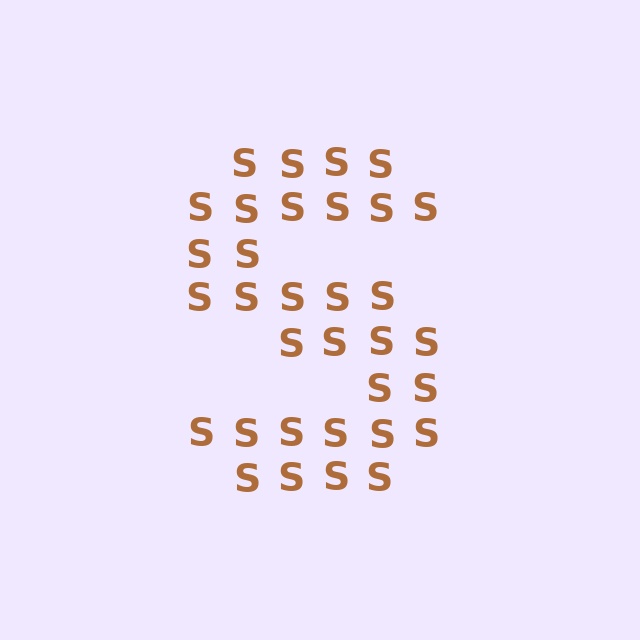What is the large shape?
The large shape is the letter S.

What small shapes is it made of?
It is made of small letter S's.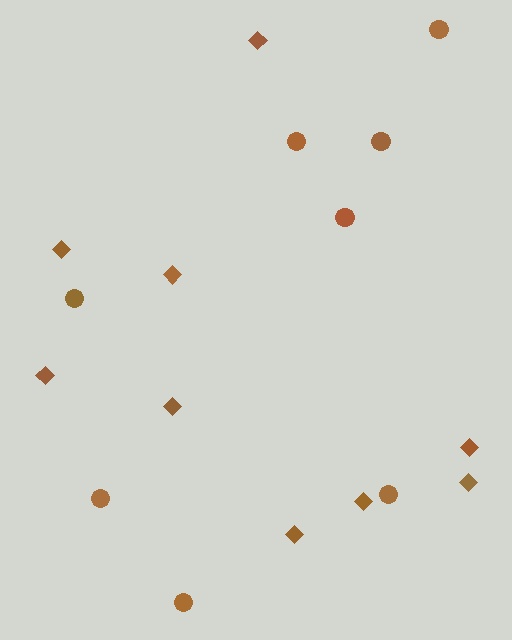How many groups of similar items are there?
There are 2 groups: one group of diamonds (9) and one group of circles (8).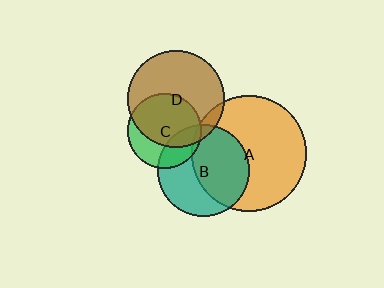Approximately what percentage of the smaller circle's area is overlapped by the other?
Approximately 65%.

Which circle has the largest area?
Circle A (orange).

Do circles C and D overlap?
Yes.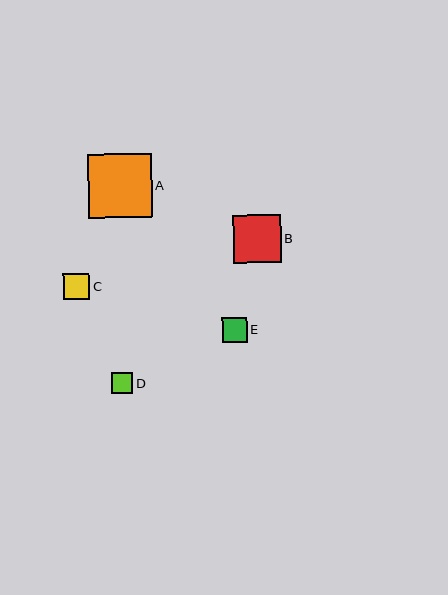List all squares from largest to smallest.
From largest to smallest: A, B, C, E, D.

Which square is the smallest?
Square D is the smallest with a size of approximately 21 pixels.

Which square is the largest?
Square A is the largest with a size of approximately 64 pixels.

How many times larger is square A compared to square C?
Square A is approximately 2.4 times the size of square C.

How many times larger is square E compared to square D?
Square E is approximately 1.2 times the size of square D.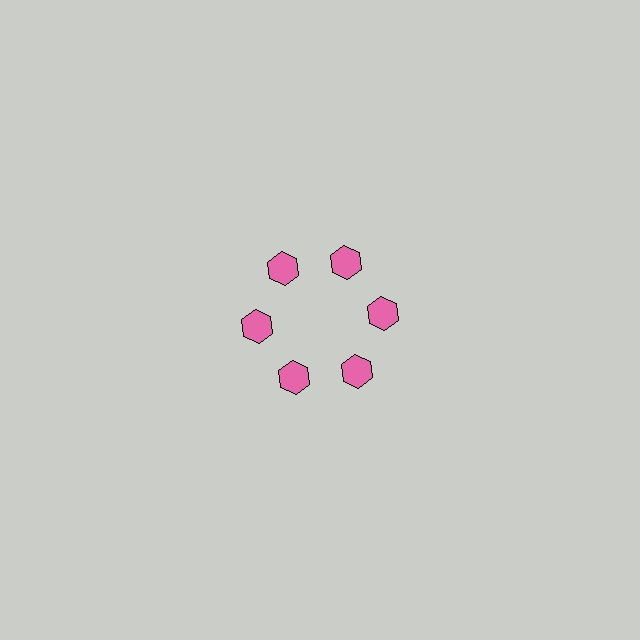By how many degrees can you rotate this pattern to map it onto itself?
The pattern maps onto itself every 60 degrees of rotation.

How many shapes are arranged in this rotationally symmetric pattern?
There are 6 shapes, arranged in 6 groups of 1.